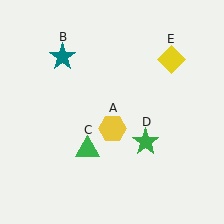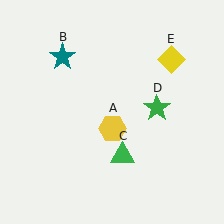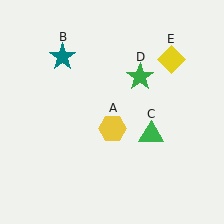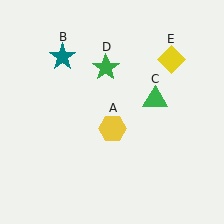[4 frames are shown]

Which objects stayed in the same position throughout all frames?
Yellow hexagon (object A) and teal star (object B) and yellow diamond (object E) remained stationary.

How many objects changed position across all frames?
2 objects changed position: green triangle (object C), green star (object D).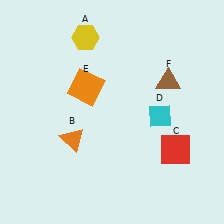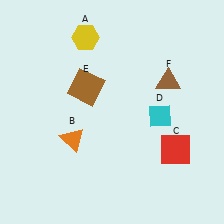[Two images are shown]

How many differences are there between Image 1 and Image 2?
There is 1 difference between the two images.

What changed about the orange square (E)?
In Image 1, E is orange. In Image 2, it changed to brown.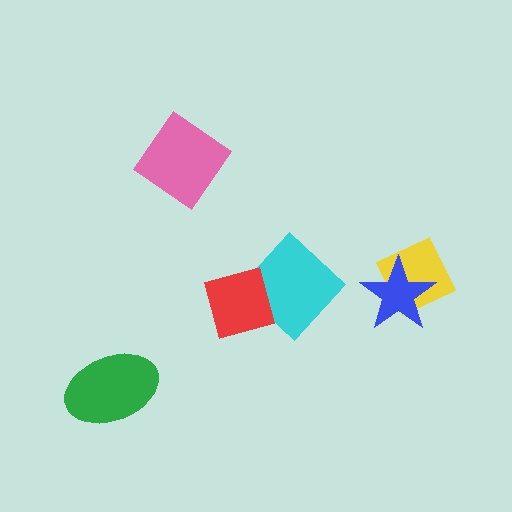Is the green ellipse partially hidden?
No, no other shape covers it.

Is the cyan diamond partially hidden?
Yes, it is partially covered by another shape.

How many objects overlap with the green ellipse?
0 objects overlap with the green ellipse.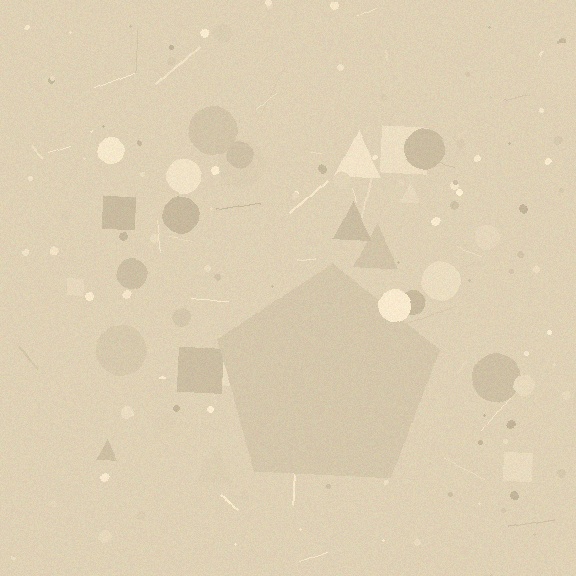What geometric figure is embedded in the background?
A pentagon is embedded in the background.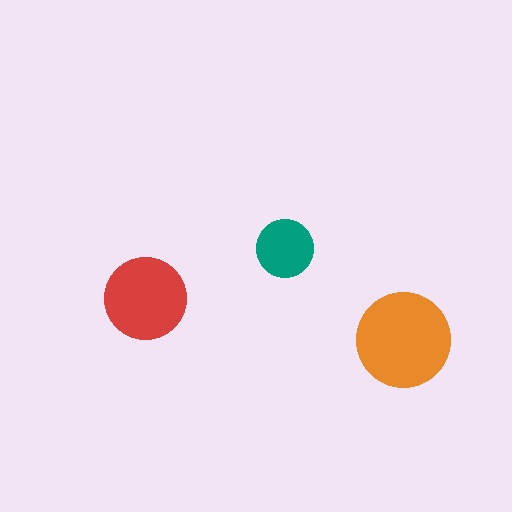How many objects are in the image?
There are 3 objects in the image.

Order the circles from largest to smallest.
the orange one, the red one, the teal one.